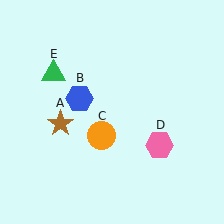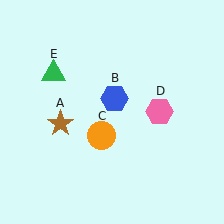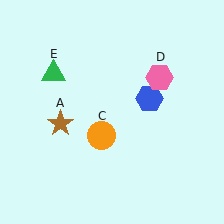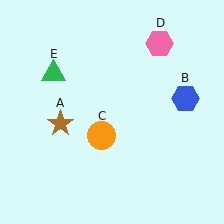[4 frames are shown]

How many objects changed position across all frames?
2 objects changed position: blue hexagon (object B), pink hexagon (object D).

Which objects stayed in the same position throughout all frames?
Brown star (object A) and orange circle (object C) and green triangle (object E) remained stationary.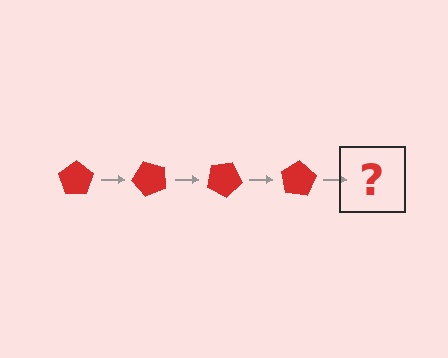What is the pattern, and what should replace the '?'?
The pattern is that the pentagon rotates 50 degrees each step. The '?' should be a red pentagon rotated 200 degrees.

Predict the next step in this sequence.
The next step is a red pentagon rotated 200 degrees.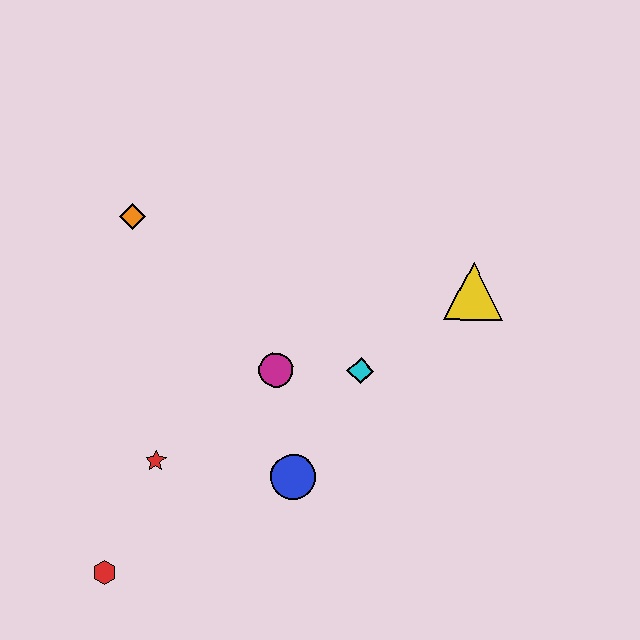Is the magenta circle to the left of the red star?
No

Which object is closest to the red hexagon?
The red star is closest to the red hexagon.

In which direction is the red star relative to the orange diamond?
The red star is below the orange diamond.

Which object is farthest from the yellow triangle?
The red hexagon is farthest from the yellow triangle.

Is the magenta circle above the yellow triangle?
No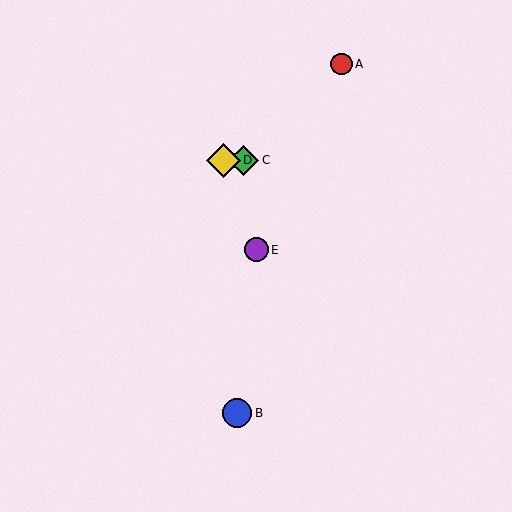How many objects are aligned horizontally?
2 objects (C, D) are aligned horizontally.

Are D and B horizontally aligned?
No, D is at y≈160 and B is at y≈413.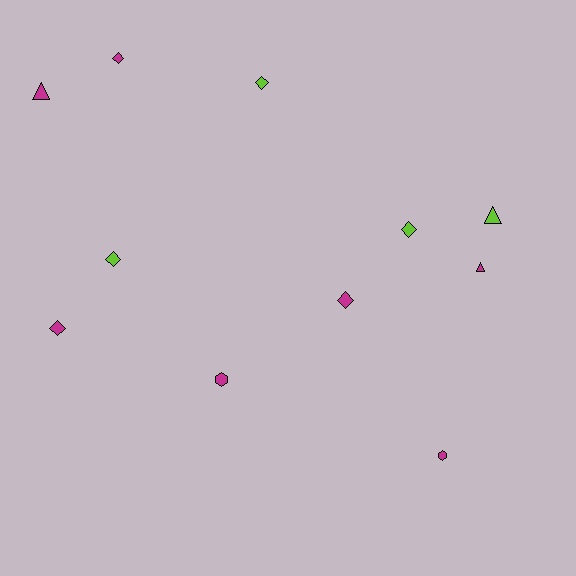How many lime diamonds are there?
There are 3 lime diamonds.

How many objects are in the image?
There are 11 objects.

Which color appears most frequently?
Magenta, with 7 objects.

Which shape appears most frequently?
Diamond, with 6 objects.